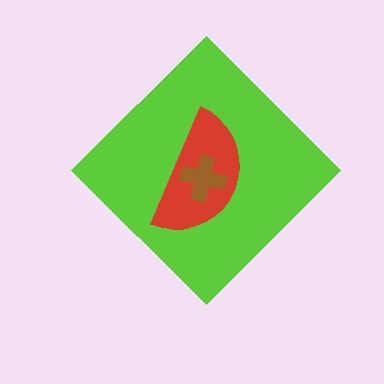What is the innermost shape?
The brown cross.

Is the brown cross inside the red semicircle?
Yes.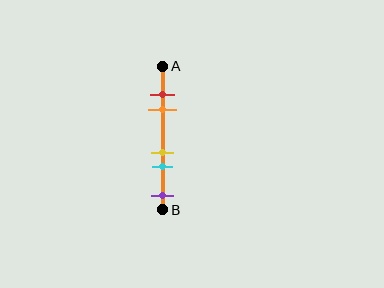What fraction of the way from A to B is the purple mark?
The purple mark is approximately 90% (0.9) of the way from A to B.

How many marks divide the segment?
There are 5 marks dividing the segment.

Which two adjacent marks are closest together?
The red and orange marks are the closest adjacent pair.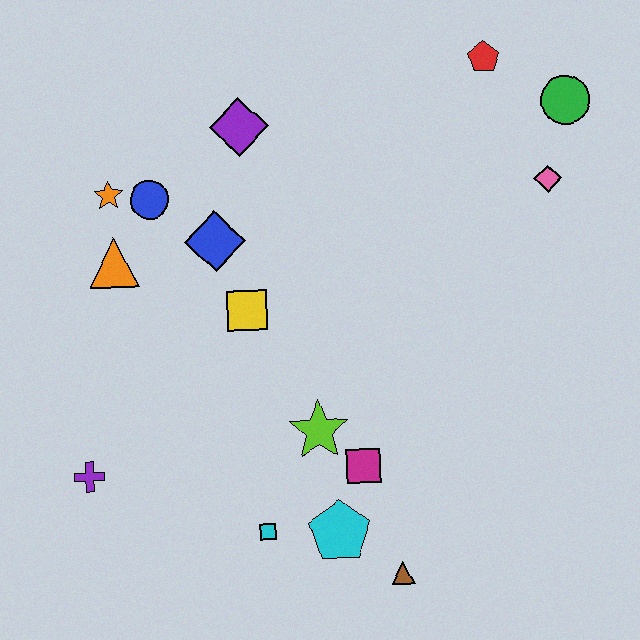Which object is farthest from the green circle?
The purple cross is farthest from the green circle.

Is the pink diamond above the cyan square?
Yes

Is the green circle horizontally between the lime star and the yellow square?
No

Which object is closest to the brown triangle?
The cyan pentagon is closest to the brown triangle.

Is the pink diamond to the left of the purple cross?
No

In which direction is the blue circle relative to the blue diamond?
The blue circle is to the left of the blue diamond.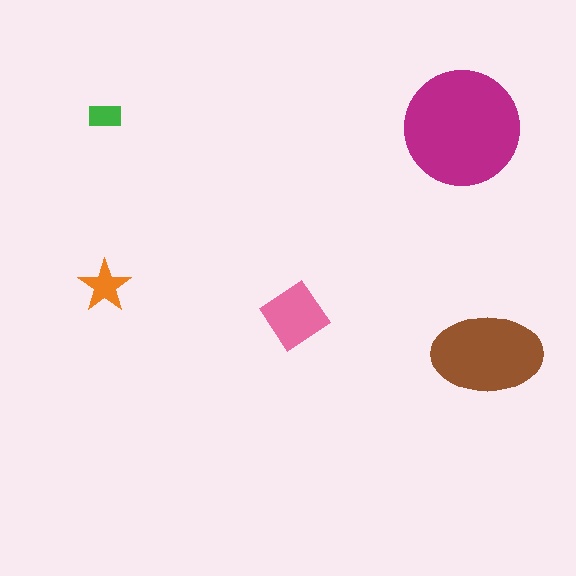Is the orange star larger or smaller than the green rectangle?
Larger.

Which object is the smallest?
The green rectangle.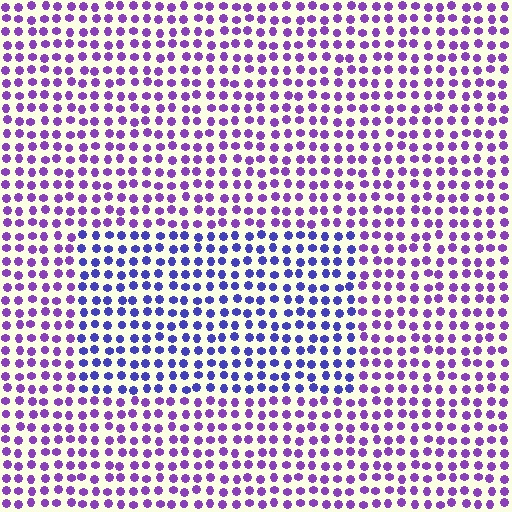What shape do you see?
I see a rectangle.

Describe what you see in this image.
The image is filled with small purple elements in a uniform arrangement. A rectangle-shaped region is visible where the elements are tinted to a slightly different hue, forming a subtle color boundary.